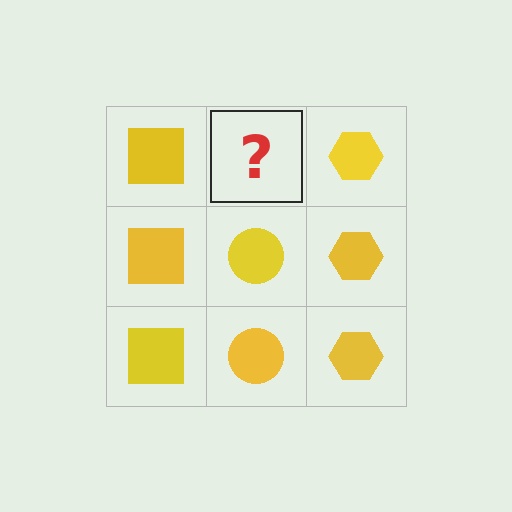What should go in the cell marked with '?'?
The missing cell should contain a yellow circle.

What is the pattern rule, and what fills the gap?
The rule is that each column has a consistent shape. The gap should be filled with a yellow circle.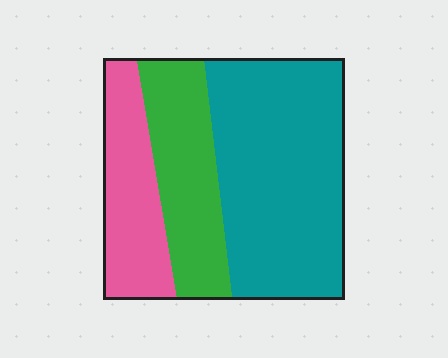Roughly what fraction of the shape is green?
Green covers about 25% of the shape.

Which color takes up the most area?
Teal, at roughly 50%.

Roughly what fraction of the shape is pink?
Pink takes up about one fifth (1/5) of the shape.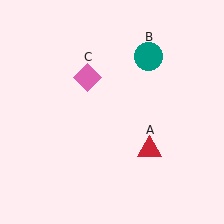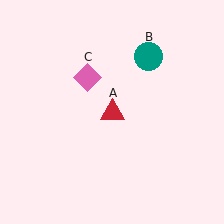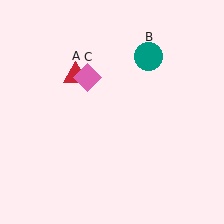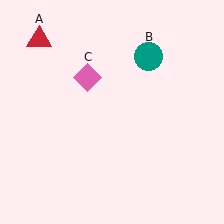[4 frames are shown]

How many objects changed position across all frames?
1 object changed position: red triangle (object A).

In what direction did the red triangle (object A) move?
The red triangle (object A) moved up and to the left.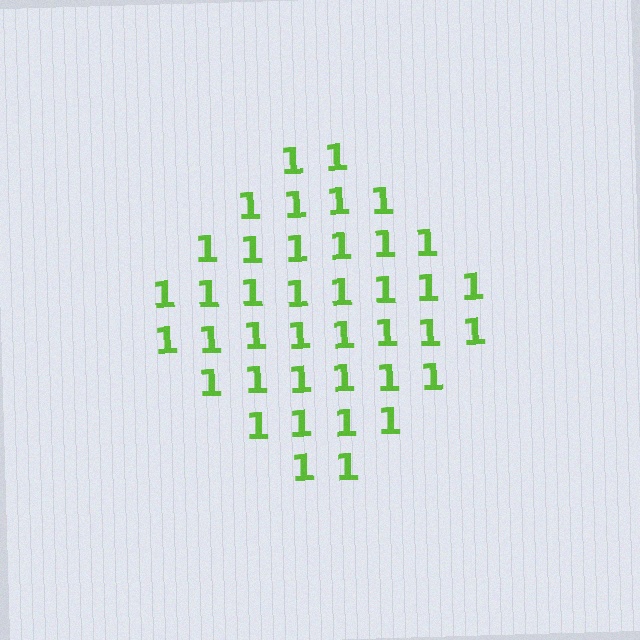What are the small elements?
The small elements are digit 1's.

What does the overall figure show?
The overall figure shows a diamond.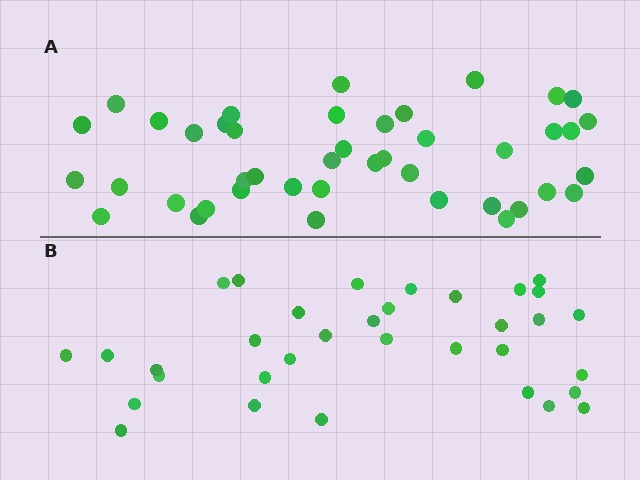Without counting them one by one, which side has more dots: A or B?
Region A (the top region) has more dots.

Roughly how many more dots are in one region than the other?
Region A has roughly 8 or so more dots than region B.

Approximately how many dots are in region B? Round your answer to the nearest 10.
About 30 dots. (The exact count is 34, which rounds to 30.)